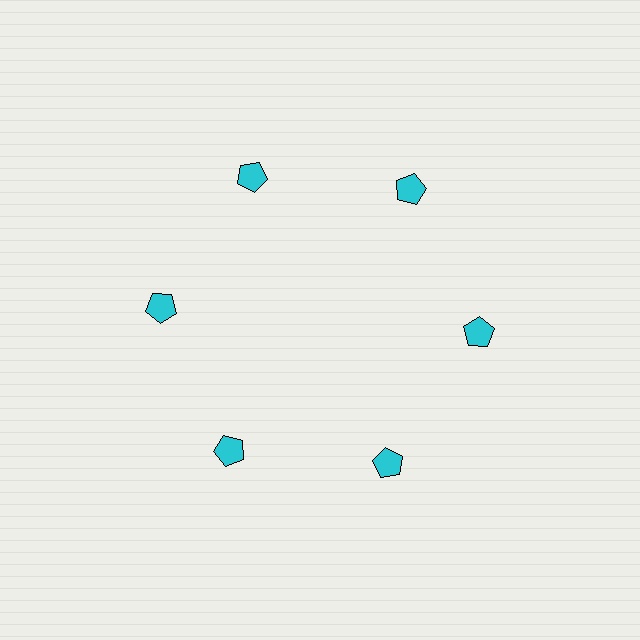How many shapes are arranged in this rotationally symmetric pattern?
There are 6 shapes, arranged in 6 groups of 1.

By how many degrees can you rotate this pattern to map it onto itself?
The pattern maps onto itself every 60 degrees of rotation.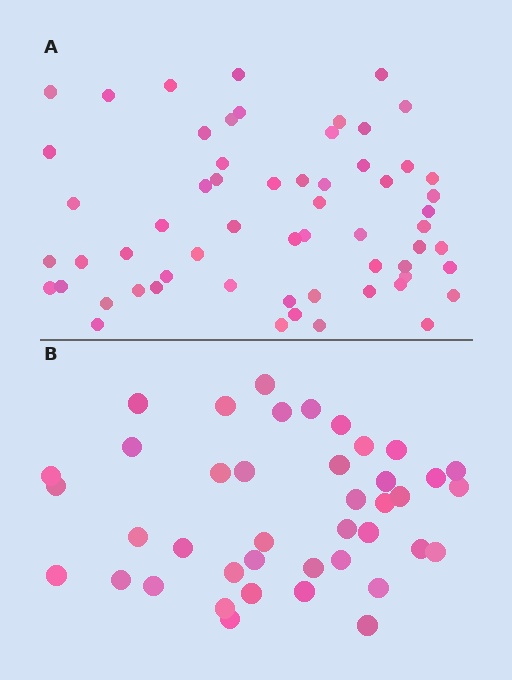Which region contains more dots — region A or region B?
Region A (the top region) has more dots.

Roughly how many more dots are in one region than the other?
Region A has approximately 20 more dots than region B.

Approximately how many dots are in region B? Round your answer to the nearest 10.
About 40 dots. (The exact count is 41, which rounds to 40.)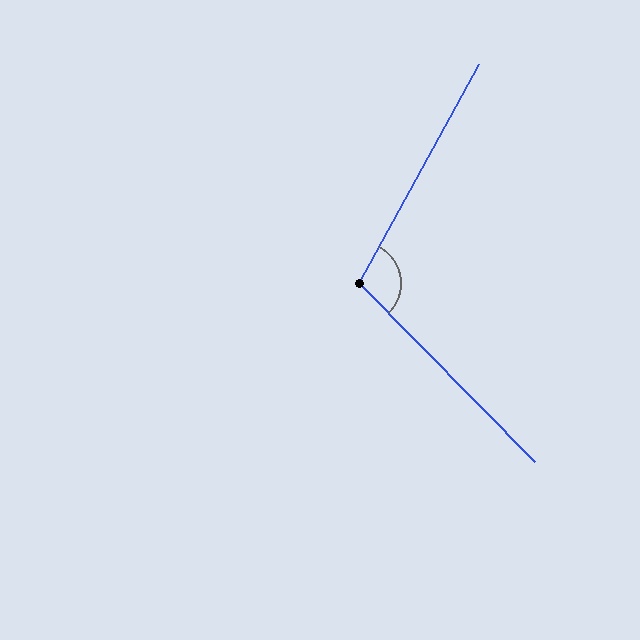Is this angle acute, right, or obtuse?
It is obtuse.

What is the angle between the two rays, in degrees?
Approximately 107 degrees.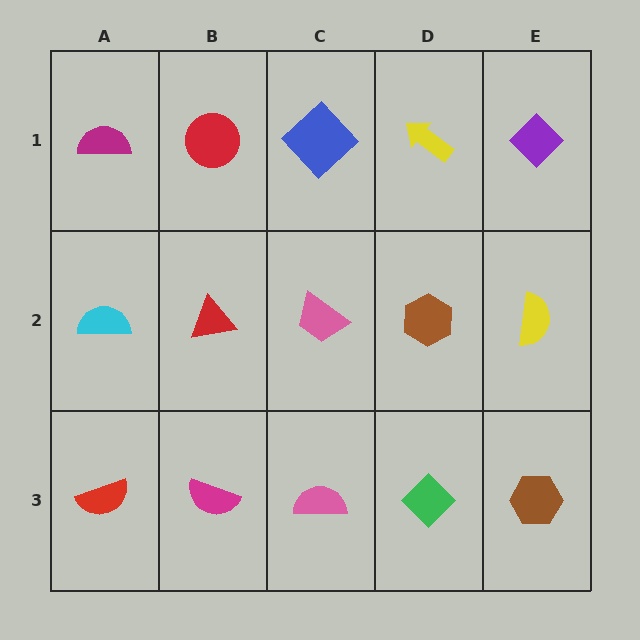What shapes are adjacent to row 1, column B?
A red triangle (row 2, column B), a magenta semicircle (row 1, column A), a blue diamond (row 1, column C).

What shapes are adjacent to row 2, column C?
A blue diamond (row 1, column C), a pink semicircle (row 3, column C), a red triangle (row 2, column B), a brown hexagon (row 2, column D).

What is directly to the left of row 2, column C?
A red triangle.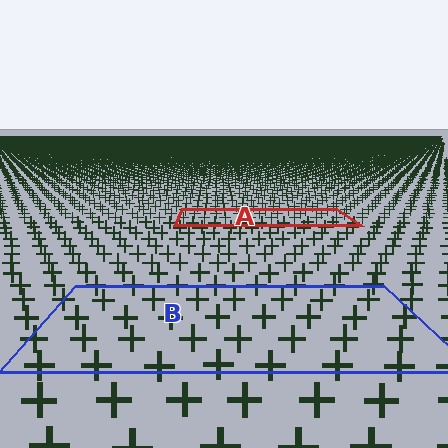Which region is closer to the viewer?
Region B is closer. The texture elements there are larger and more spread out.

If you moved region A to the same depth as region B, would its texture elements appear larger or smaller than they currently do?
They would appear larger. At a closer depth, the same texture elements are projected at a bigger on-screen size.